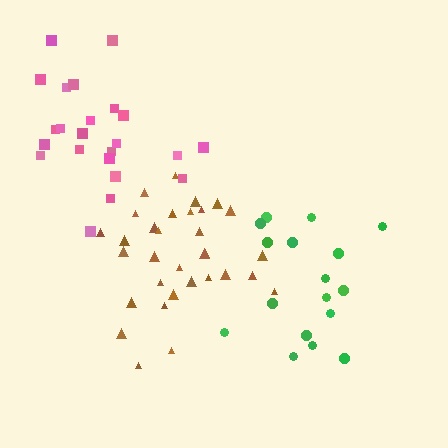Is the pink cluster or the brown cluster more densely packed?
Brown.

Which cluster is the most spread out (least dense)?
Green.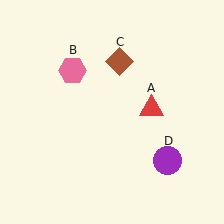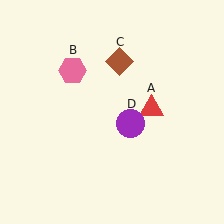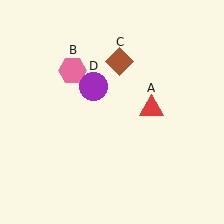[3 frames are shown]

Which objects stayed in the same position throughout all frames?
Red triangle (object A) and pink hexagon (object B) and brown diamond (object C) remained stationary.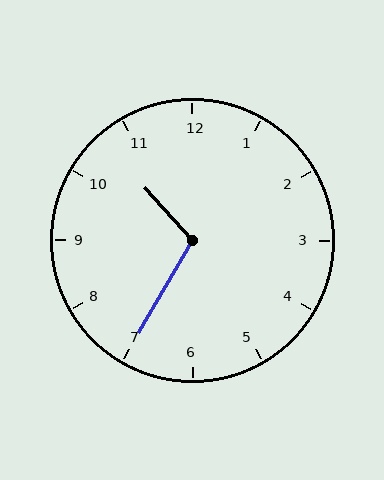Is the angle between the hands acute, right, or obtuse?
It is obtuse.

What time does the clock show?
10:35.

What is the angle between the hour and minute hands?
Approximately 108 degrees.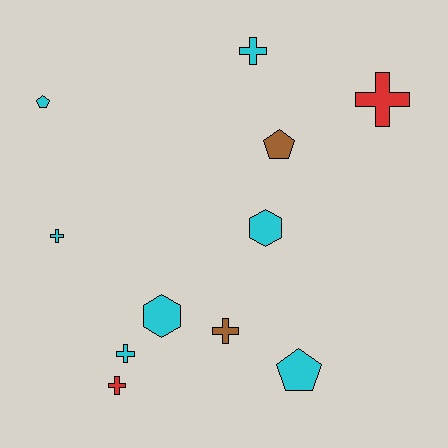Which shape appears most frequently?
Cross, with 6 objects.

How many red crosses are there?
There are 2 red crosses.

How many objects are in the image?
There are 11 objects.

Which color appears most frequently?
Cyan, with 7 objects.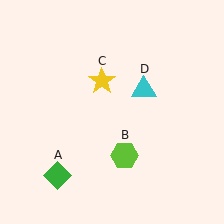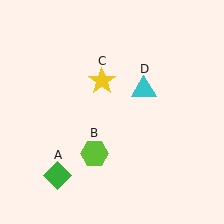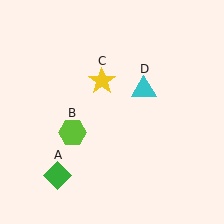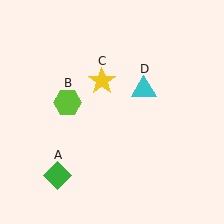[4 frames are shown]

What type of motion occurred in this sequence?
The lime hexagon (object B) rotated clockwise around the center of the scene.